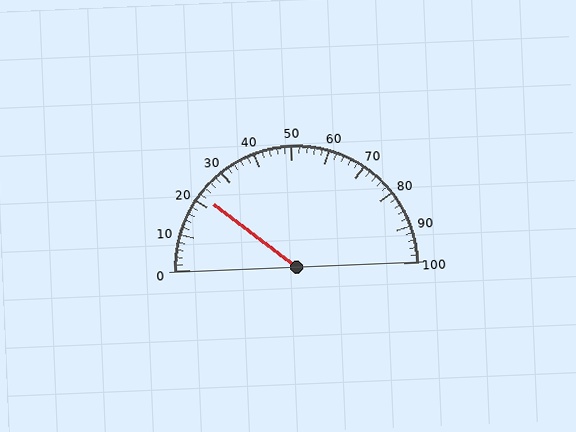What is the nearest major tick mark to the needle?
The nearest major tick mark is 20.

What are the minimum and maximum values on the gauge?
The gauge ranges from 0 to 100.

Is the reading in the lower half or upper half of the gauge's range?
The reading is in the lower half of the range (0 to 100).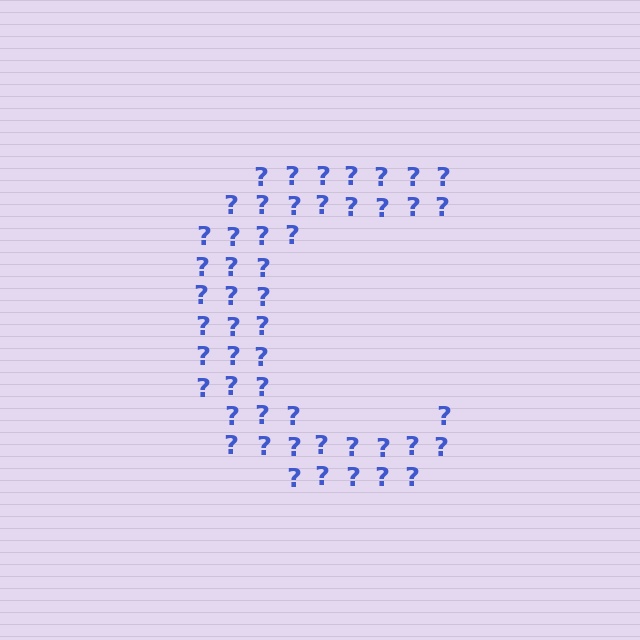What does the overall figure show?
The overall figure shows the letter C.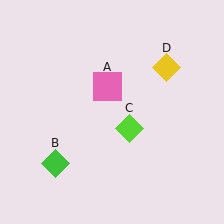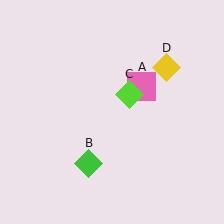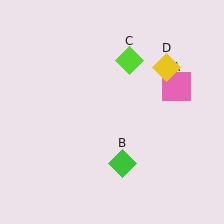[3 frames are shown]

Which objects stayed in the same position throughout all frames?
Yellow diamond (object D) remained stationary.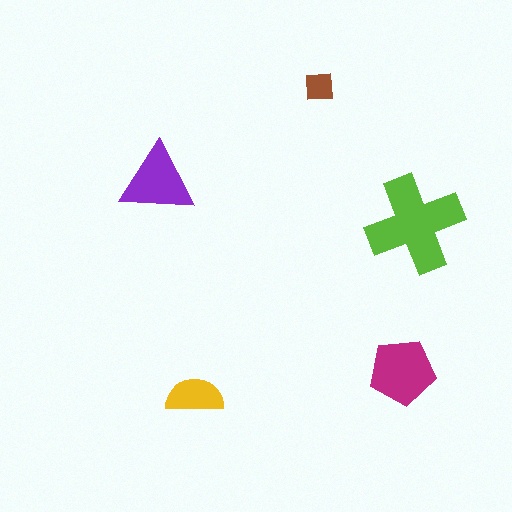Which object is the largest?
The lime cross.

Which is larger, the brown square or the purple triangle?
The purple triangle.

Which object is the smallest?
The brown square.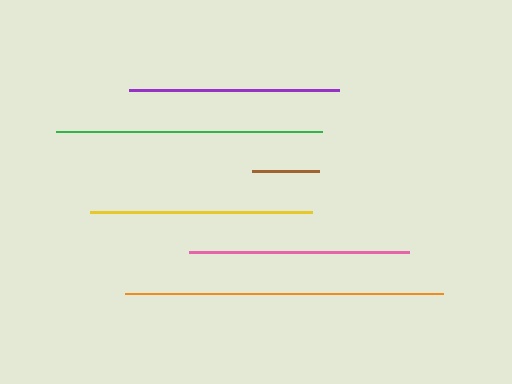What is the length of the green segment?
The green segment is approximately 265 pixels long.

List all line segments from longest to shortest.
From longest to shortest: orange, green, yellow, pink, purple, brown.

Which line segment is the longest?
The orange line is the longest at approximately 319 pixels.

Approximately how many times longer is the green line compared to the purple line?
The green line is approximately 1.3 times the length of the purple line.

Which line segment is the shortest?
The brown line is the shortest at approximately 66 pixels.